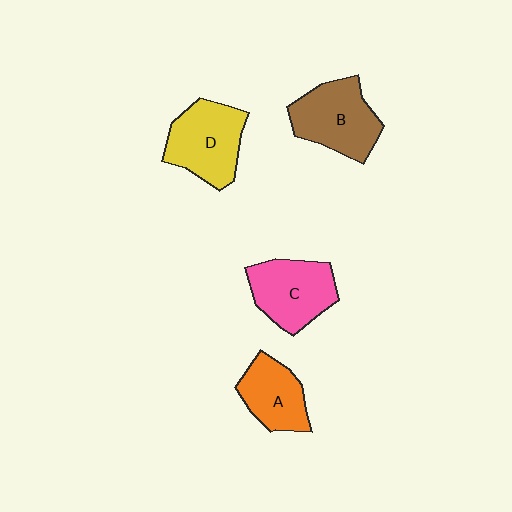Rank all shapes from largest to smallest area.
From largest to smallest: B (brown), D (yellow), C (pink), A (orange).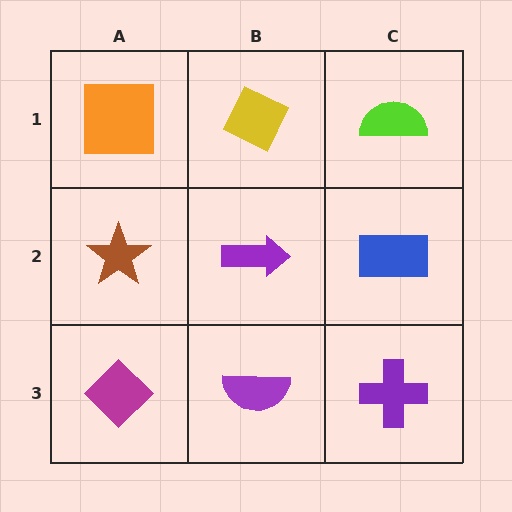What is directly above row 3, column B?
A purple arrow.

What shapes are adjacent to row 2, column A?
An orange square (row 1, column A), a magenta diamond (row 3, column A), a purple arrow (row 2, column B).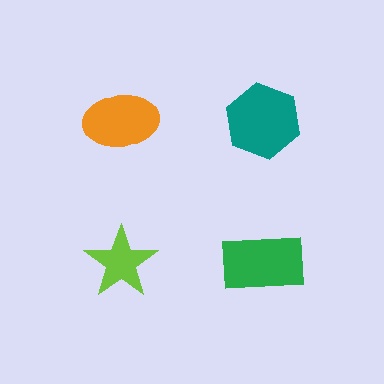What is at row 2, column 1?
A lime star.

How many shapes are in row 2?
2 shapes.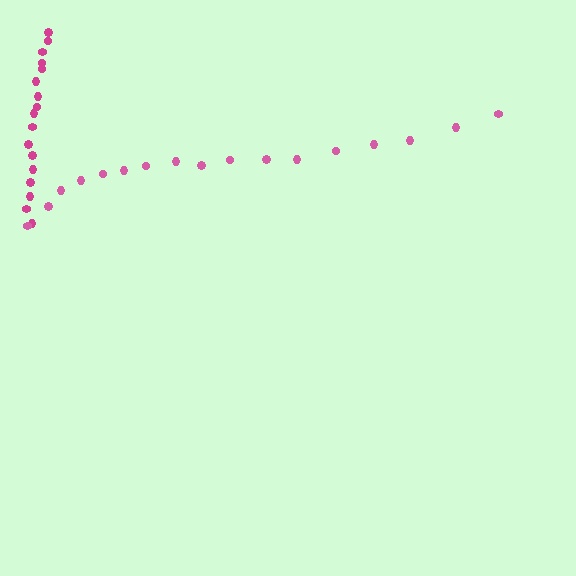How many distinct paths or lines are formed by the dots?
There are 2 distinct paths.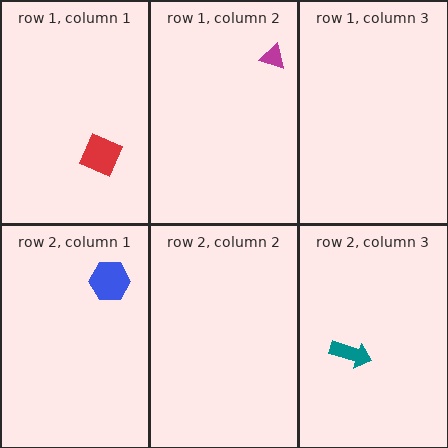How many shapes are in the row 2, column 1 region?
1.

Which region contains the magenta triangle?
The row 1, column 2 region.